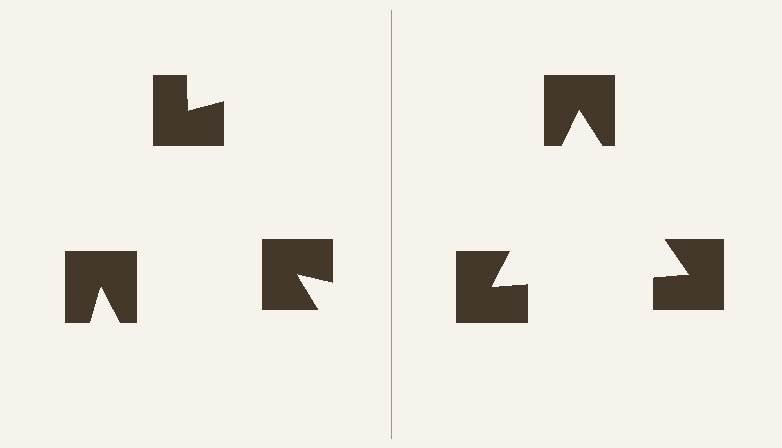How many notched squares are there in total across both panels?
6 — 3 on each side.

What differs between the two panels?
The notched squares are positioned identically on both sides; only the wedge orientations differ. On the right they align to a triangle; on the left they are misaligned.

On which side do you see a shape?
An illusory triangle appears on the right side. On the left side the wedge cuts are rotated, so no coherent shape forms.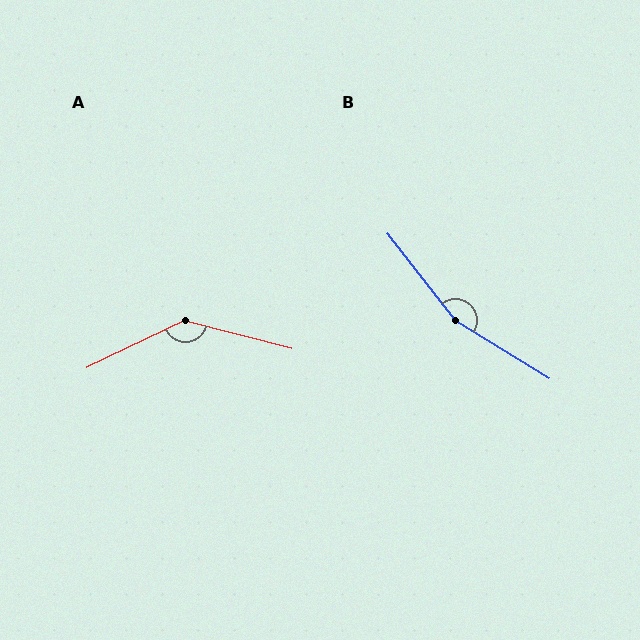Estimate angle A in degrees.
Approximately 140 degrees.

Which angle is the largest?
B, at approximately 159 degrees.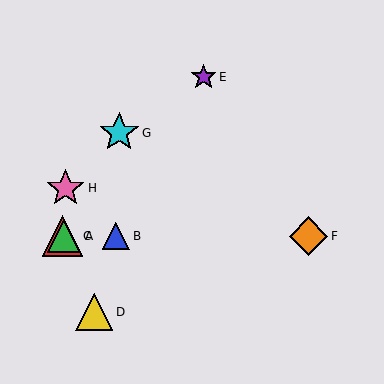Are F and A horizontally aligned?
Yes, both are at y≈236.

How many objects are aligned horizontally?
4 objects (A, B, C, F) are aligned horizontally.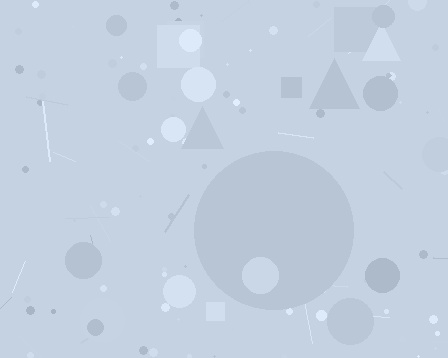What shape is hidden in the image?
A circle is hidden in the image.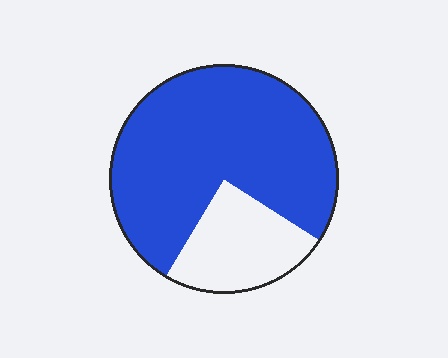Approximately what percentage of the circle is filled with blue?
Approximately 75%.